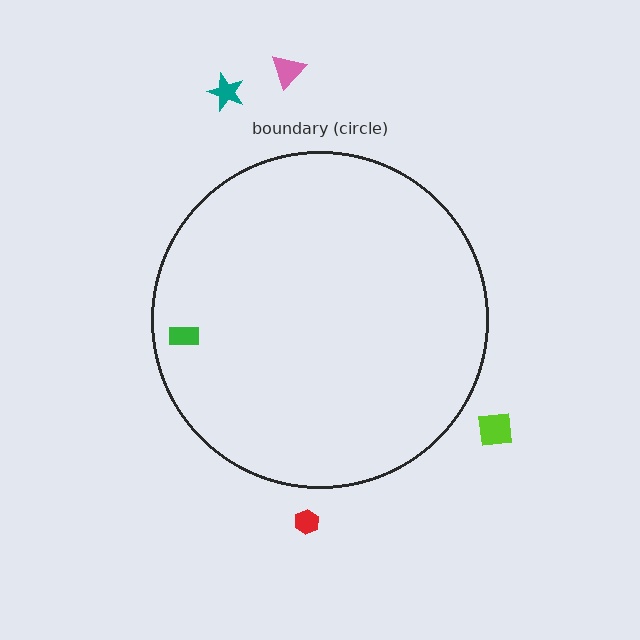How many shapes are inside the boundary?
1 inside, 4 outside.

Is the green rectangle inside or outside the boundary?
Inside.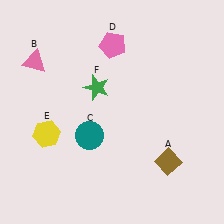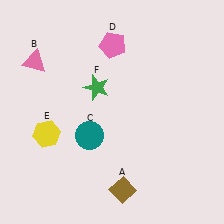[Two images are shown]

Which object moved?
The brown diamond (A) moved left.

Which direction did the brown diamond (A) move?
The brown diamond (A) moved left.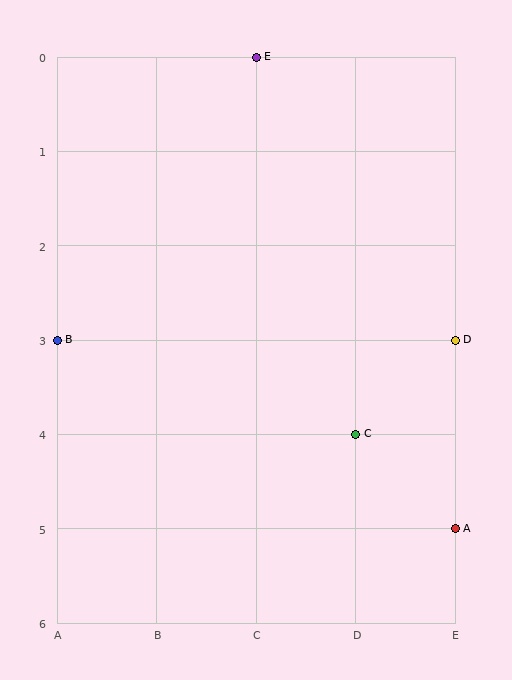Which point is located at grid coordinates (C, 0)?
Point E is at (C, 0).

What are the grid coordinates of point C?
Point C is at grid coordinates (D, 4).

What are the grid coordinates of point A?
Point A is at grid coordinates (E, 5).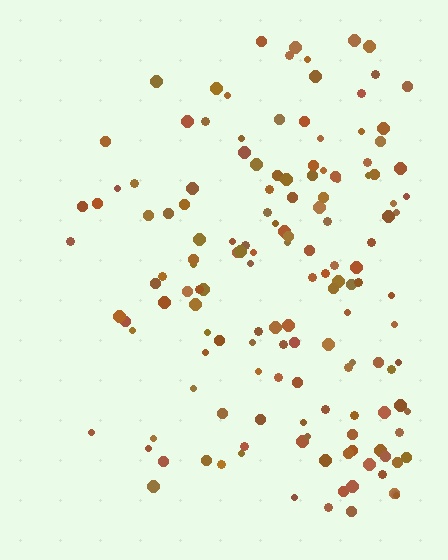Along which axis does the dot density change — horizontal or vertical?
Horizontal.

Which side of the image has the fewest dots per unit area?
The left.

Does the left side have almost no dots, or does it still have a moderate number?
Still a moderate number, just noticeably fewer than the right.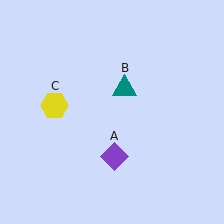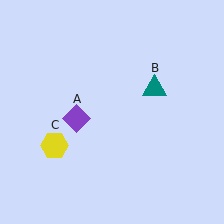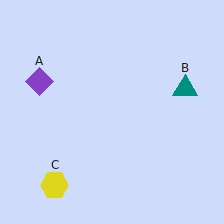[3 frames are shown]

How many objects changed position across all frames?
3 objects changed position: purple diamond (object A), teal triangle (object B), yellow hexagon (object C).